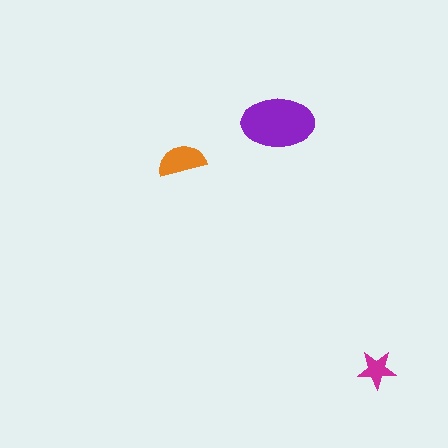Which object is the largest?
The purple ellipse.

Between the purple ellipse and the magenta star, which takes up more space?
The purple ellipse.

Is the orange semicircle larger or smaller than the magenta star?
Larger.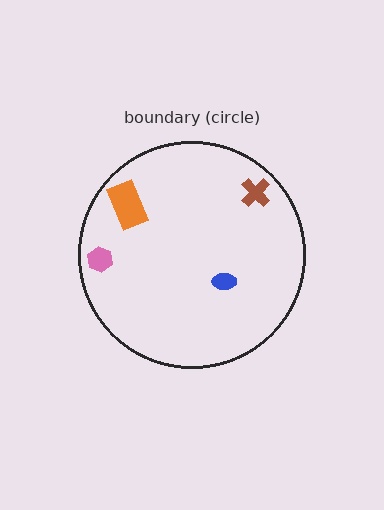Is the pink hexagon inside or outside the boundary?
Inside.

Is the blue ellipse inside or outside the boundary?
Inside.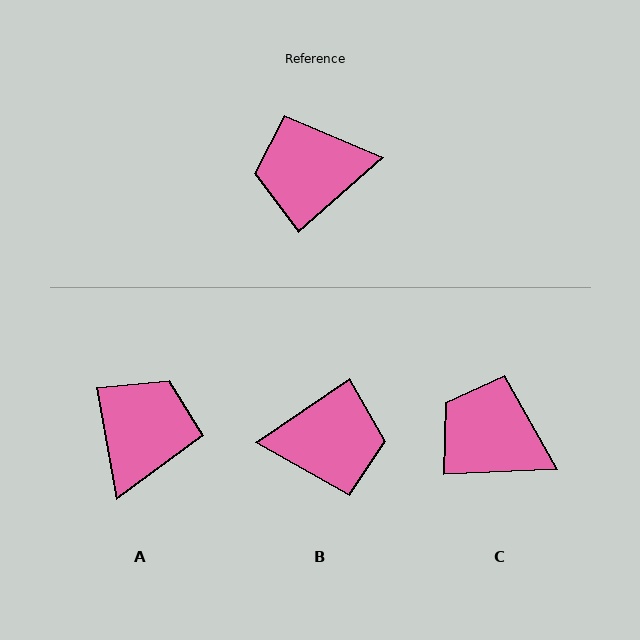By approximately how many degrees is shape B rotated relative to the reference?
Approximately 173 degrees counter-clockwise.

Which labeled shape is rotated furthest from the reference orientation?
B, about 173 degrees away.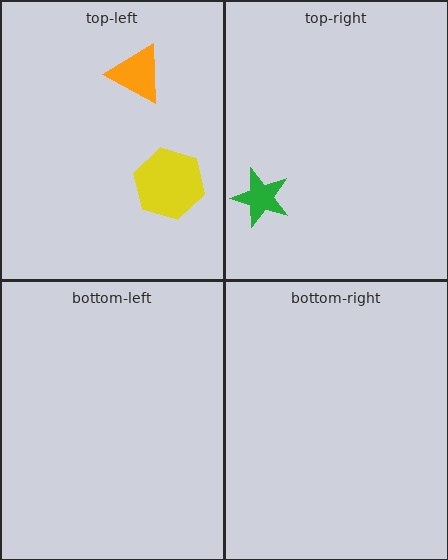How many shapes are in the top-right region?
1.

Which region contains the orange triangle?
The top-left region.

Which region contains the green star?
The top-right region.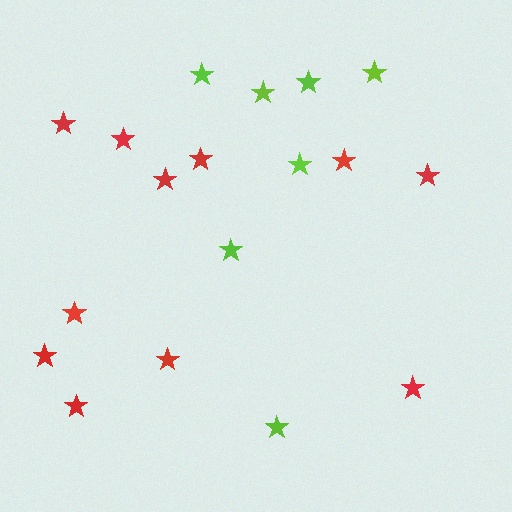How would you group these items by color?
There are 2 groups: one group of lime stars (7) and one group of red stars (11).